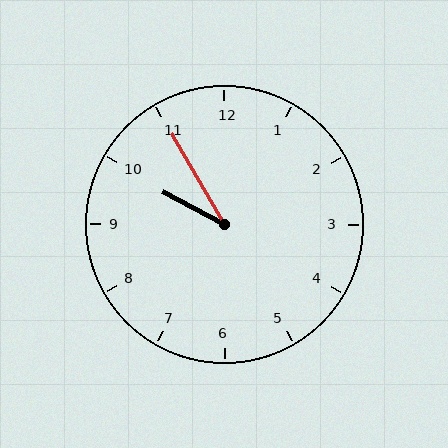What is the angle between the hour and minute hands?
Approximately 32 degrees.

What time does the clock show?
9:55.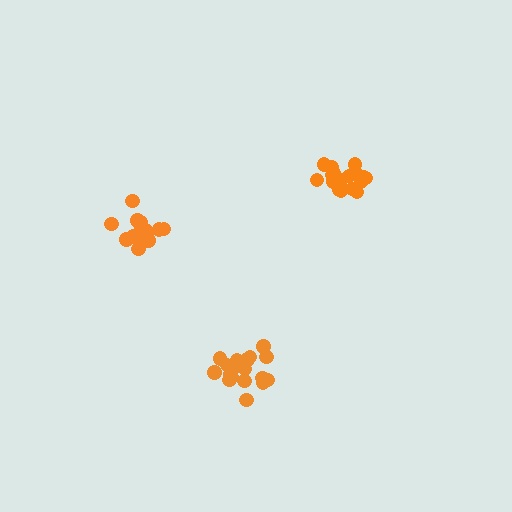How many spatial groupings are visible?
There are 3 spatial groupings.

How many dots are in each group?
Group 1: 18 dots, Group 2: 17 dots, Group 3: 18 dots (53 total).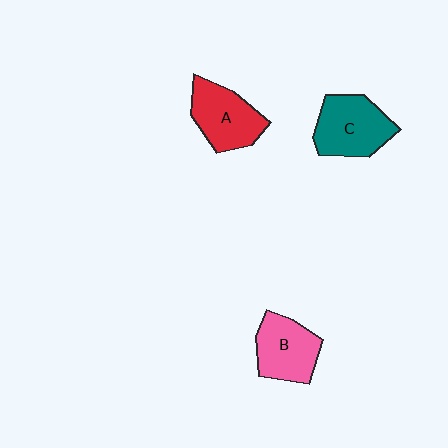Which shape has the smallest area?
Shape B (pink).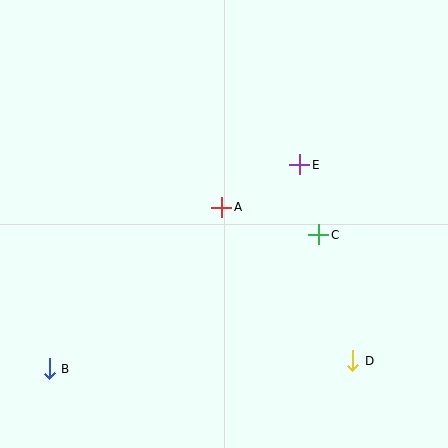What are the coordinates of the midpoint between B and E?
The midpoint between B and E is at (175, 267).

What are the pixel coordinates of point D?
Point D is at (353, 361).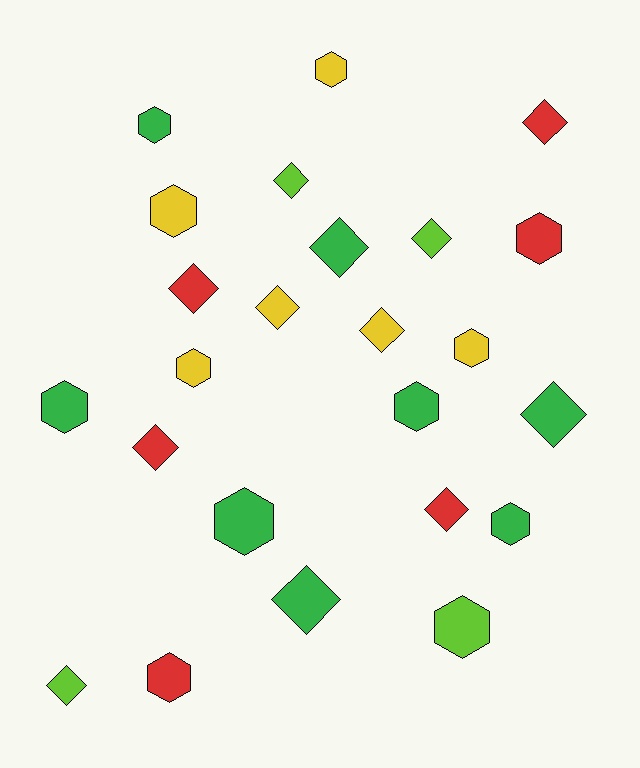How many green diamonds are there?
There are 3 green diamonds.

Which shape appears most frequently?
Diamond, with 12 objects.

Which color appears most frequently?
Green, with 8 objects.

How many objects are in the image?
There are 24 objects.